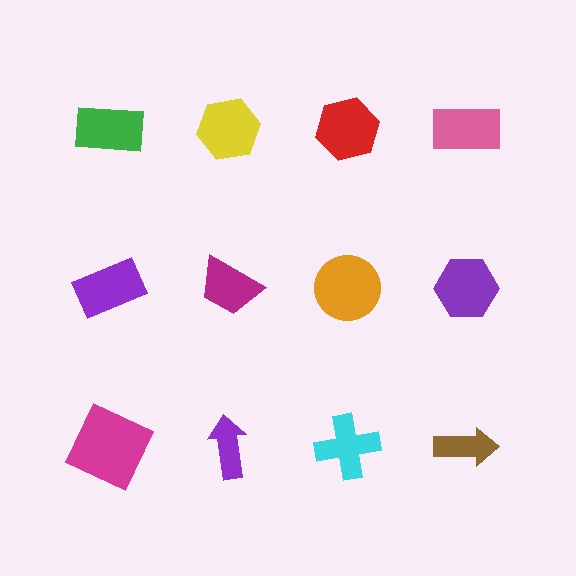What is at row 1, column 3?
A red hexagon.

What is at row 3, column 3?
A cyan cross.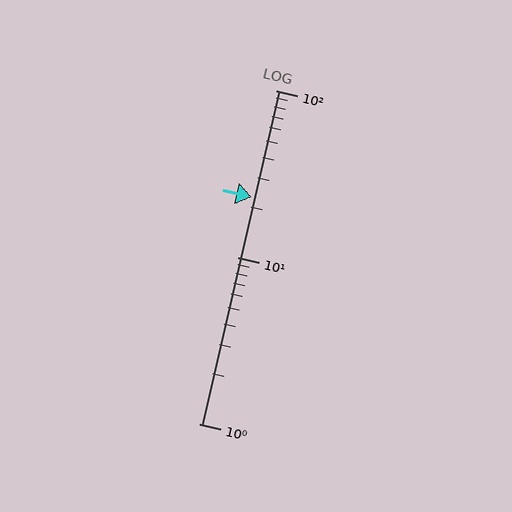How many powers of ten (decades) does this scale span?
The scale spans 2 decades, from 1 to 100.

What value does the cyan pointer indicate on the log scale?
The pointer indicates approximately 23.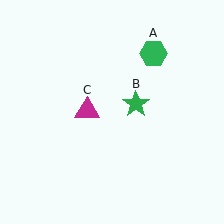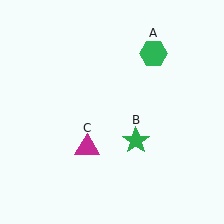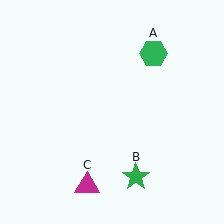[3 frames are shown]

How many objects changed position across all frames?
2 objects changed position: green star (object B), magenta triangle (object C).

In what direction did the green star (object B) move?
The green star (object B) moved down.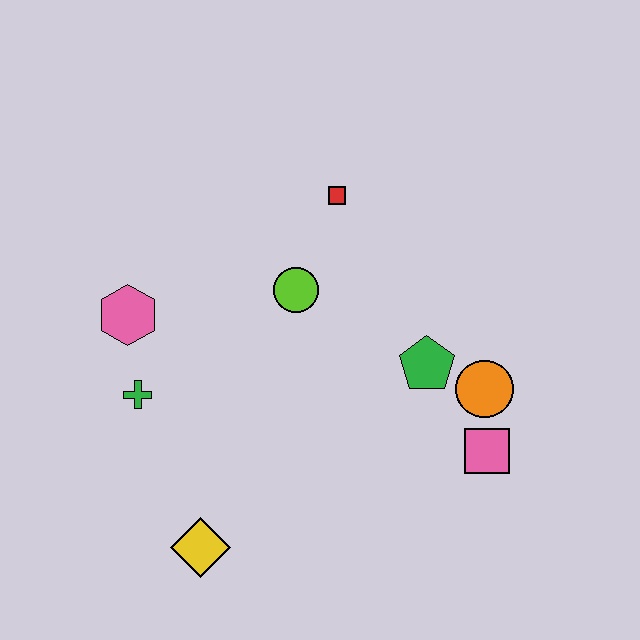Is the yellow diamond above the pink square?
No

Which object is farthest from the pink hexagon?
The pink square is farthest from the pink hexagon.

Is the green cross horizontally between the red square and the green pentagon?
No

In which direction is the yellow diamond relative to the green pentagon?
The yellow diamond is to the left of the green pentagon.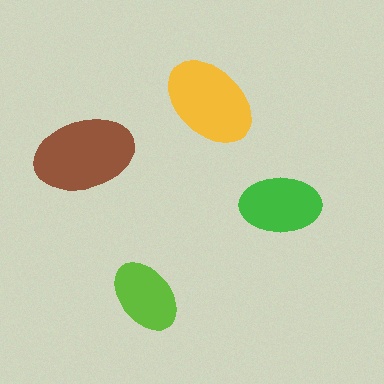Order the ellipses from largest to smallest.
the brown one, the yellow one, the green one, the lime one.